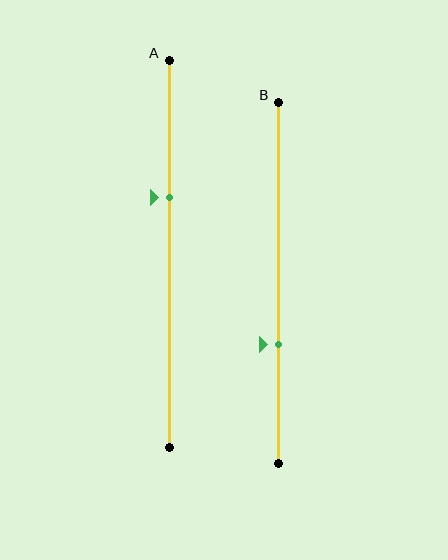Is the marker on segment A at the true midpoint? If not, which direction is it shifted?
No, the marker on segment A is shifted upward by about 15% of the segment length.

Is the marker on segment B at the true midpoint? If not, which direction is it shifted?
No, the marker on segment B is shifted downward by about 17% of the segment length.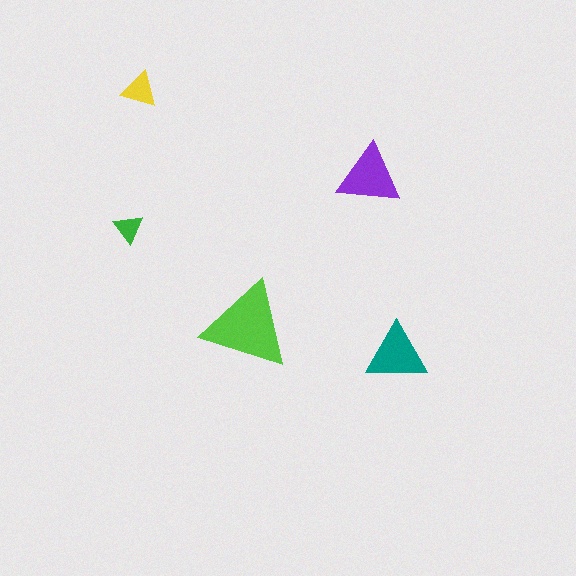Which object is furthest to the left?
The green triangle is leftmost.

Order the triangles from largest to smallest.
the lime one, the purple one, the teal one, the yellow one, the green one.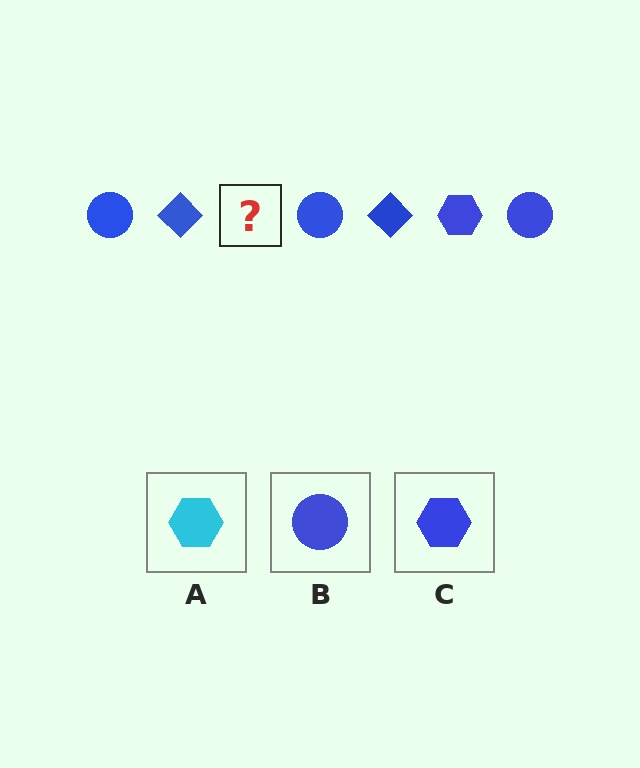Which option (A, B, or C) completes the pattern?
C.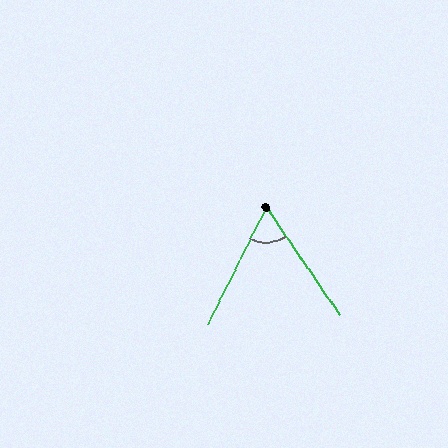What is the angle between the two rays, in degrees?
Approximately 61 degrees.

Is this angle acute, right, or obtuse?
It is acute.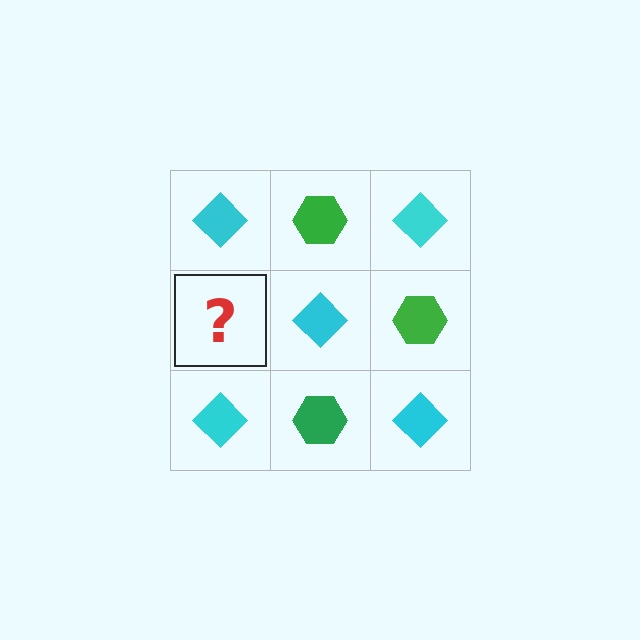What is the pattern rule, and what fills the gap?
The rule is that it alternates cyan diamond and green hexagon in a checkerboard pattern. The gap should be filled with a green hexagon.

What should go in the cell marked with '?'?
The missing cell should contain a green hexagon.